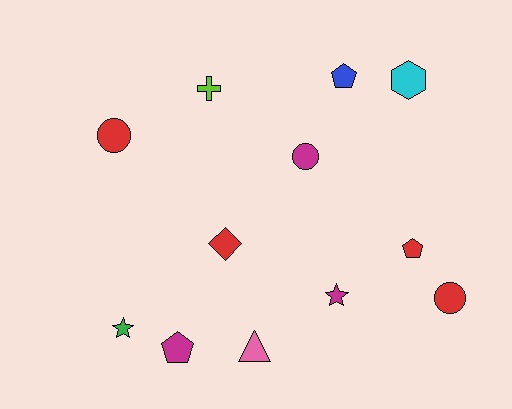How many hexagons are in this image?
There is 1 hexagon.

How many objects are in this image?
There are 12 objects.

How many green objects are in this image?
There is 1 green object.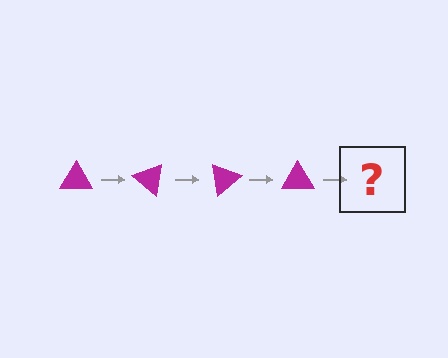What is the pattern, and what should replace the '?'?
The pattern is that the triangle rotates 40 degrees each step. The '?' should be a magenta triangle rotated 160 degrees.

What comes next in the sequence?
The next element should be a magenta triangle rotated 160 degrees.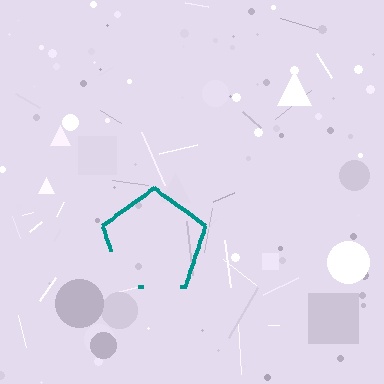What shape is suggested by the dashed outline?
The dashed outline suggests a pentagon.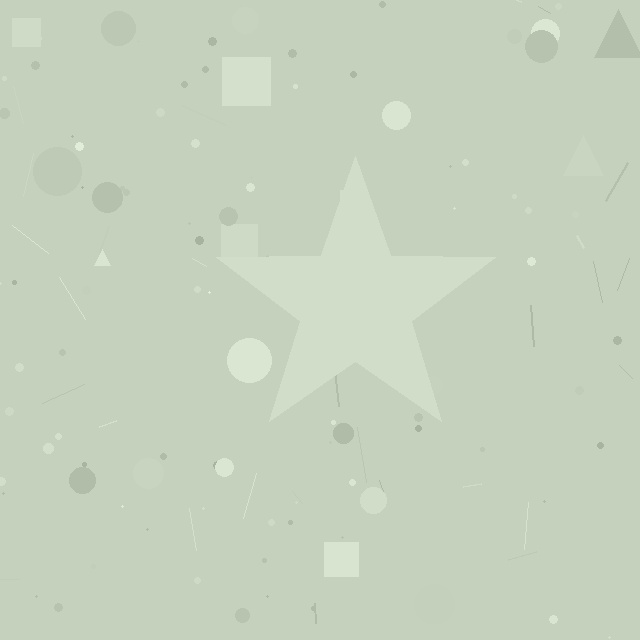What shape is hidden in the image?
A star is hidden in the image.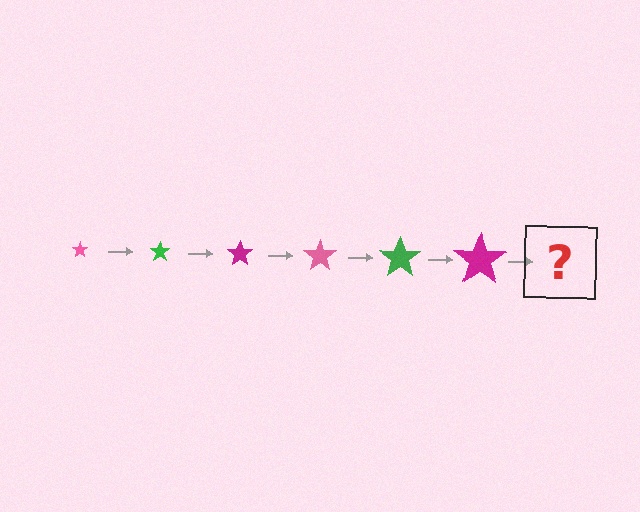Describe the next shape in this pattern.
It should be a pink star, larger than the previous one.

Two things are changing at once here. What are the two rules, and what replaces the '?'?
The two rules are that the star grows larger each step and the color cycles through pink, green, and magenta. The '?' should be a pink star, larger than the previous one.